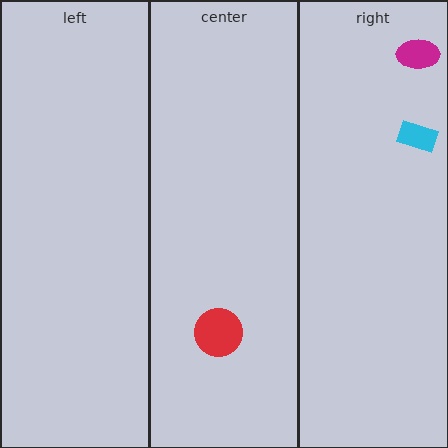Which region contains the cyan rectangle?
The right region.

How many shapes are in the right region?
2.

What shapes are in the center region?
The red circle.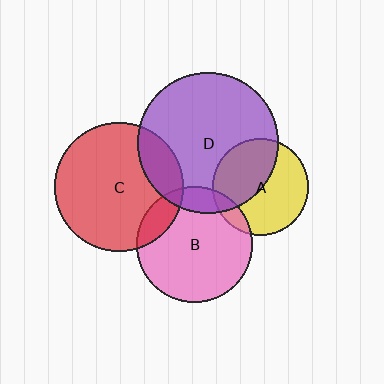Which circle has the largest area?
Circle D (purple).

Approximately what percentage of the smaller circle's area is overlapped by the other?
Approximately 15%.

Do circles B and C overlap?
Yes.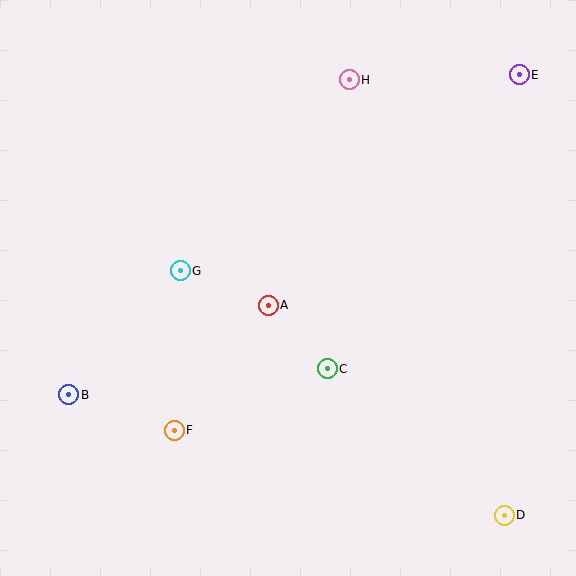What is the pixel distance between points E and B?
The distance between E and B is 553 pixels.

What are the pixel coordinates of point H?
Point H is at (349, 80).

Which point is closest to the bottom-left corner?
Point B is closest to the bottom-left corner.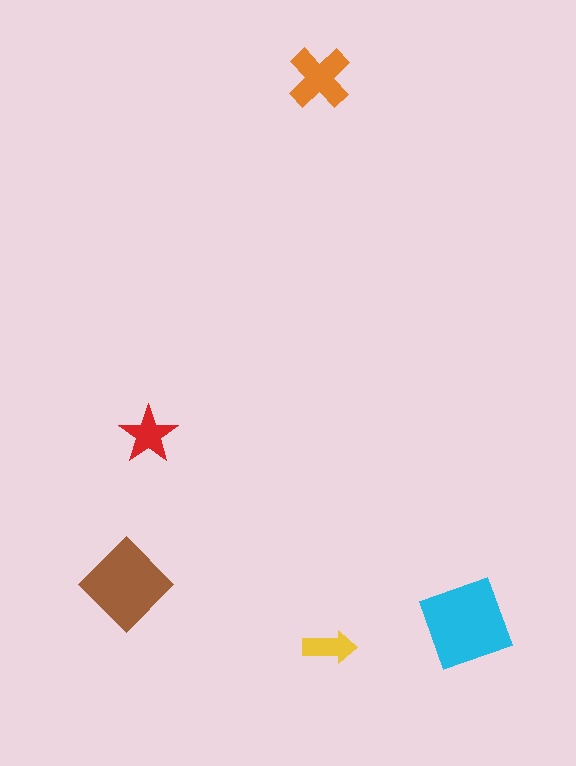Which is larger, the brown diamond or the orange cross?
The brown diamond.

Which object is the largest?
The cyan square.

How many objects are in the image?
There are 5 objects in the image.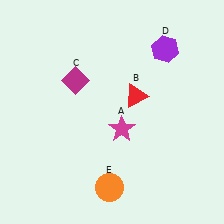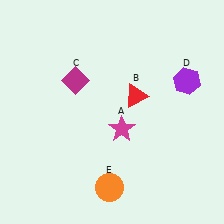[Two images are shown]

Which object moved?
The purple hexagon (D) moved down.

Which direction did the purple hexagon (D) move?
The purple hexagon (D) moved down.